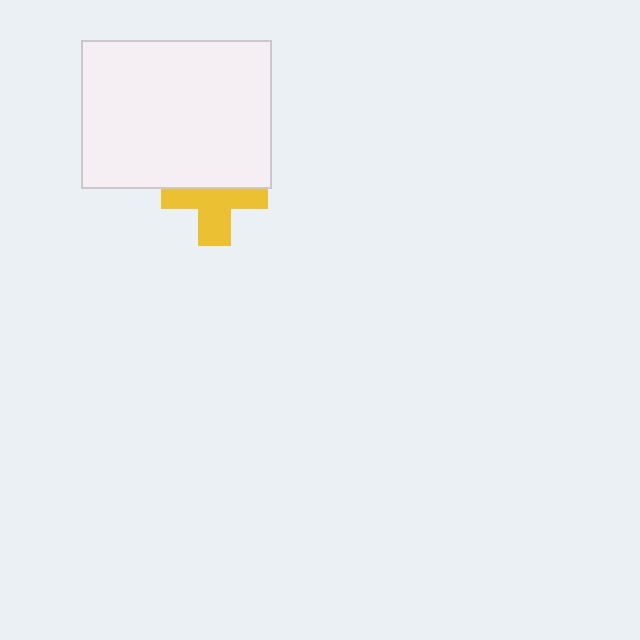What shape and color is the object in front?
The object in front is a white rectangle.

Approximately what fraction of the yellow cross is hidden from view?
Roughly 45% of the yellow cross is hidden behind the white rectangle.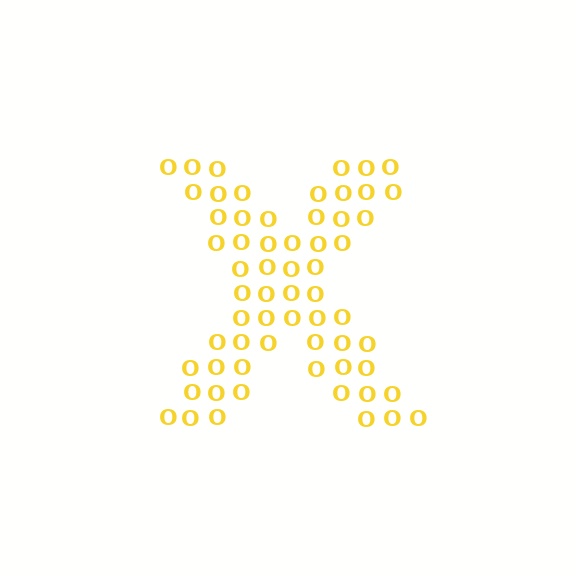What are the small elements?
The small elements are letter O's.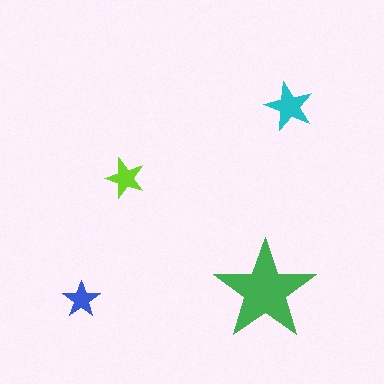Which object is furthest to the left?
The blue star is leftmost.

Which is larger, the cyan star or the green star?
The green one.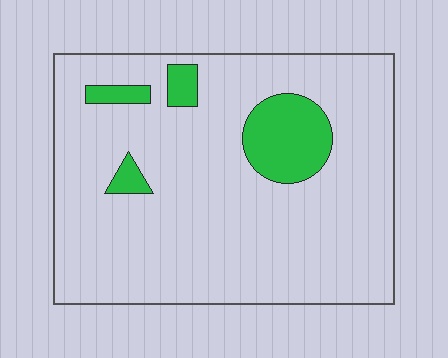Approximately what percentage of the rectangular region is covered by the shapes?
Approximately 10%.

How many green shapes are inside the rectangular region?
4.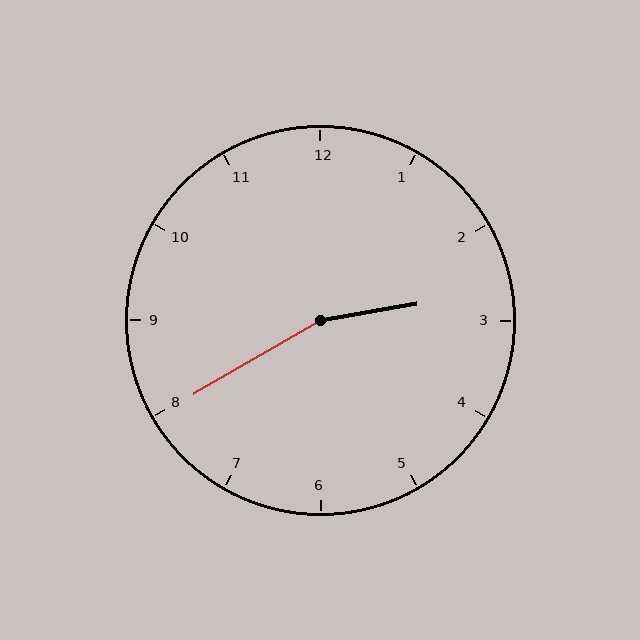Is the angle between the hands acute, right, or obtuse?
It is obtuse.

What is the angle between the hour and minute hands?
Approximately 160 degrees.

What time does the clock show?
2:40.